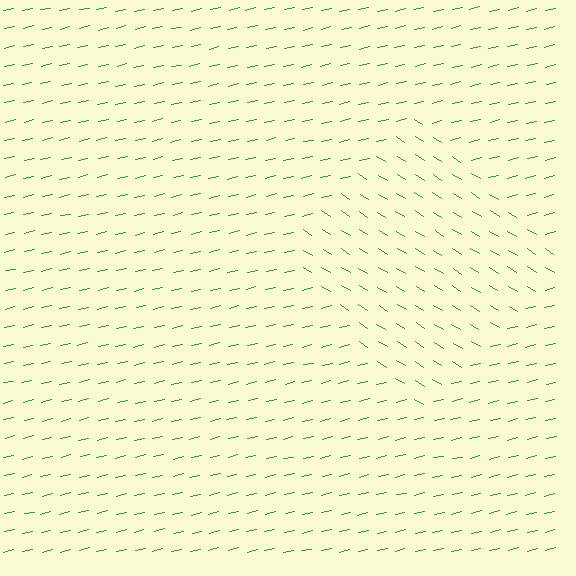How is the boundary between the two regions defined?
The boundary is defined purely by a change in line orientation (approximately 45 degrees difference). All lines are the same color and thickness.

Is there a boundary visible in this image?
Yes, there is a texture boundary formed by a change in line orientation.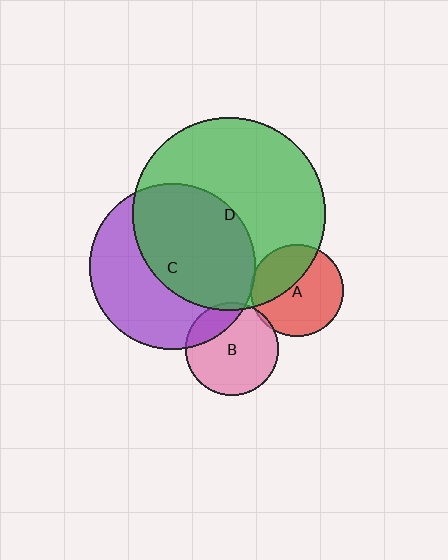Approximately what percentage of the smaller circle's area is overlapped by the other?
Approximately 55%.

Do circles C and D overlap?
Yes.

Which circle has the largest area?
Circle D (green).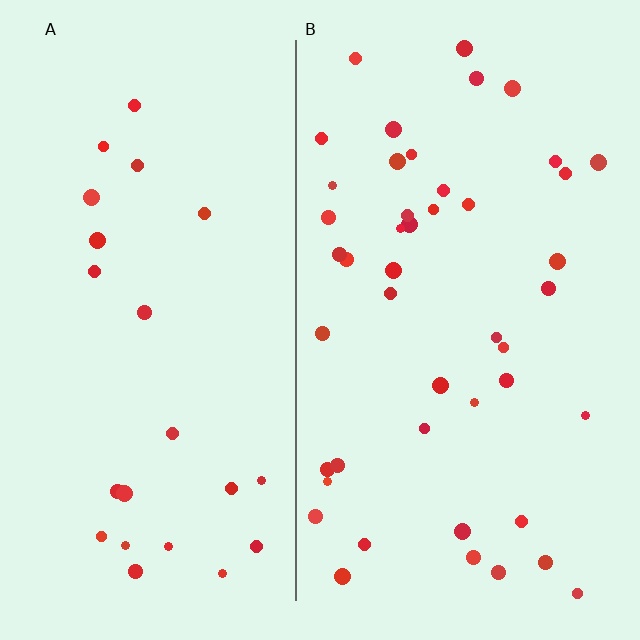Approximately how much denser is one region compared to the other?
Approximately 2.0× — region B over region A.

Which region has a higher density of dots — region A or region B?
B (the right).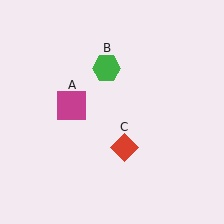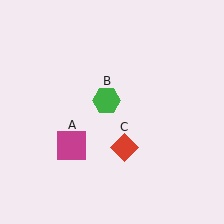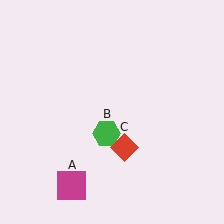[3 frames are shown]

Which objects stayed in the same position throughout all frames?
Red diamond (object C) remained stationary.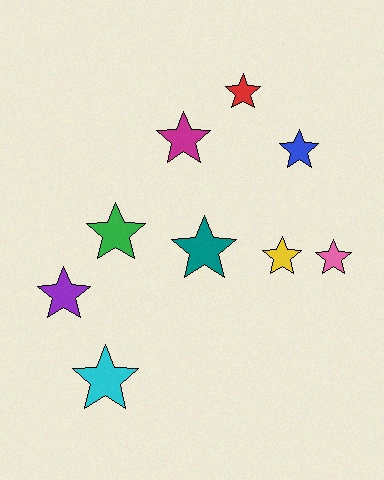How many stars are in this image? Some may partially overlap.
There are 9 stars.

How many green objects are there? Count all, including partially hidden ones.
There is 1 green object.